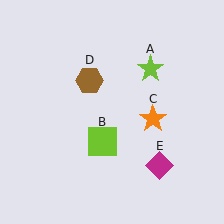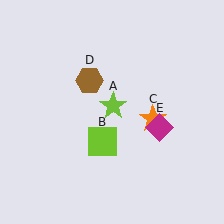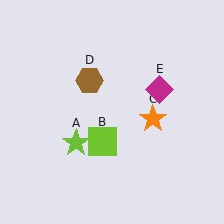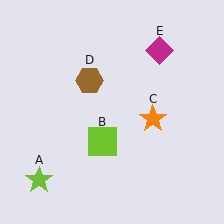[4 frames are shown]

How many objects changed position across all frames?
2 objects changed position: lime star (object A), magenta diamond (object E).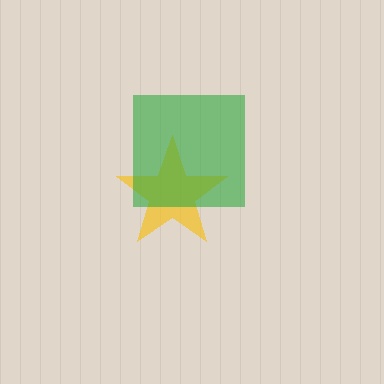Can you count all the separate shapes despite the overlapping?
Yes, there are 2 separate shapes.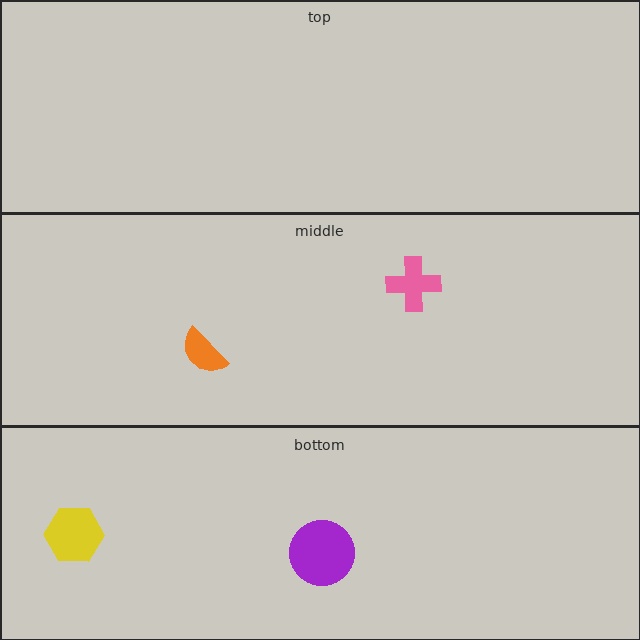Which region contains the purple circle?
The bottom region.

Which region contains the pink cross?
The middle region.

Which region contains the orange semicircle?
The middle region.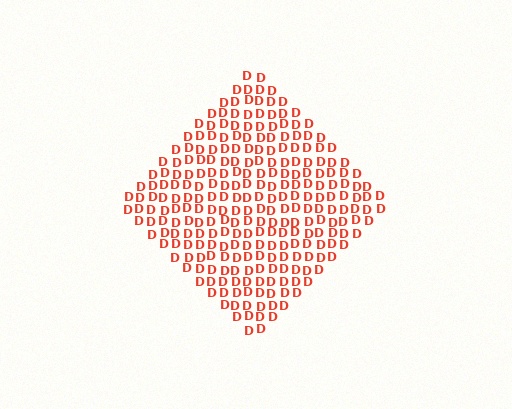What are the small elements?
The small elements are letter D's.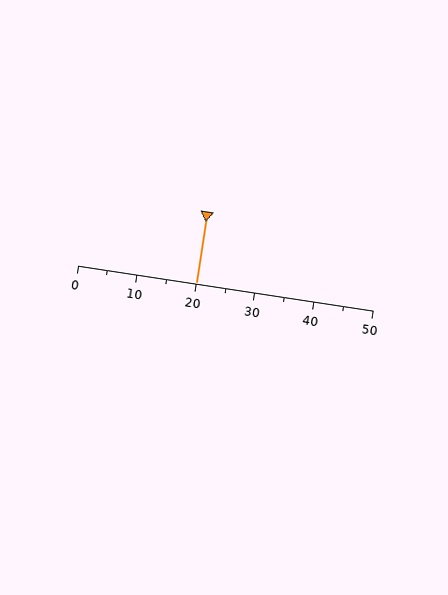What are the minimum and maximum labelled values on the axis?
The axis runs from 0 to 50.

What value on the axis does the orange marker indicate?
The marker indicates approximately 20.